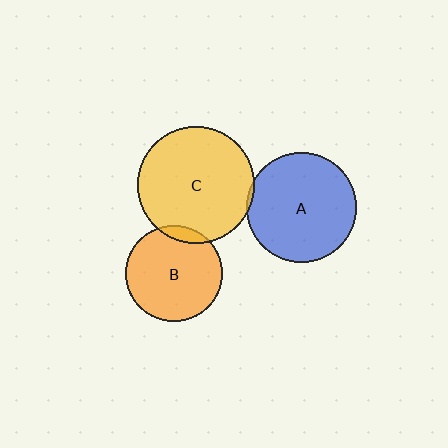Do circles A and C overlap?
Yes.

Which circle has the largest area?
Circle C (yellow).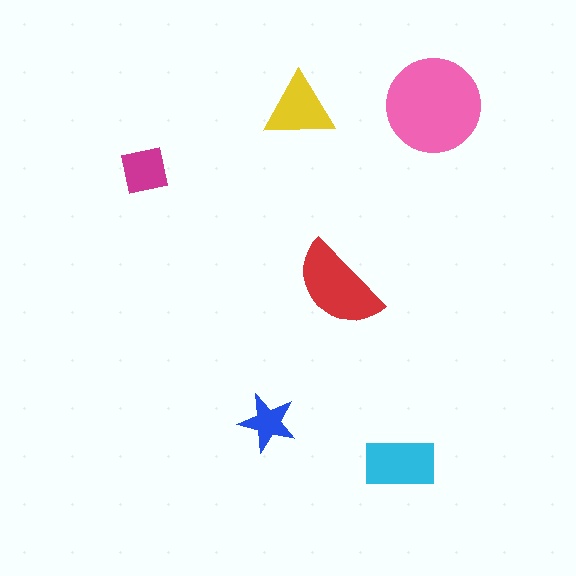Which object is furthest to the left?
The magenta square is leftmost.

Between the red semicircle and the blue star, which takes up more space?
The red semicircle.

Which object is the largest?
The pink circle.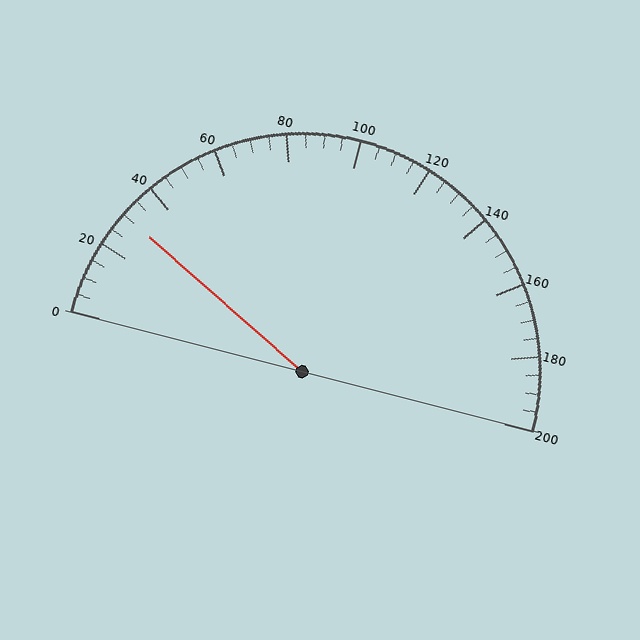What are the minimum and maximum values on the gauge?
The gauge ranges from 0 to 200.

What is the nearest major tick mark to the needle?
The nearest major tick mark is 40.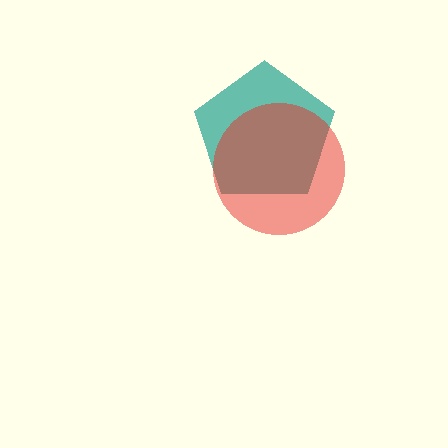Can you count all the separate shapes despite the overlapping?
Yes, there are 2 separate shapes.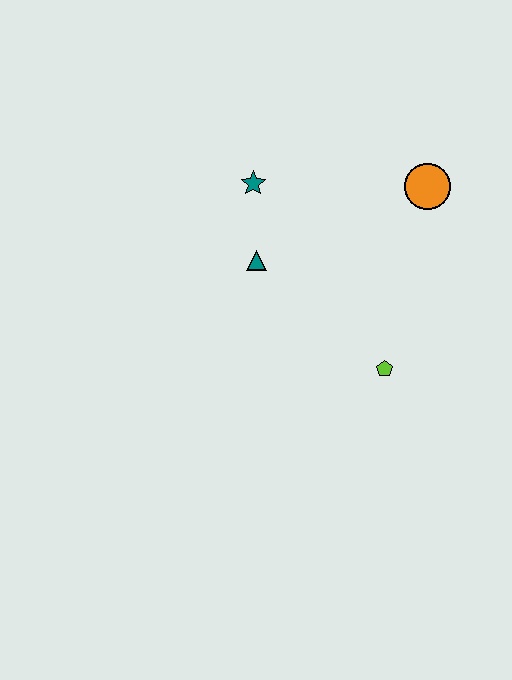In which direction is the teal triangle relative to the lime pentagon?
The teal triangle is to the left of the lime pentagon.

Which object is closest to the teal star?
The teal triangle is closest to the teal star.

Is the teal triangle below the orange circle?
Yes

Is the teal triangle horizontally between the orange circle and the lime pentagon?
No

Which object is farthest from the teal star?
The lime pentagon is farthest from the teal star.